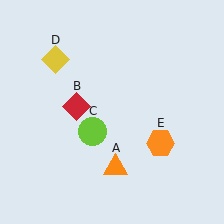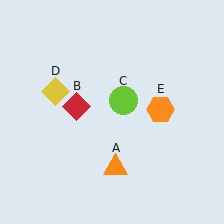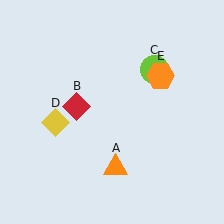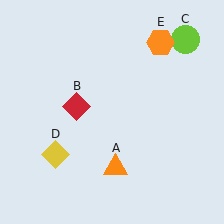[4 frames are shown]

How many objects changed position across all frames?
3 objects changed position: lime circle (object C), yellow diamond (object D), orange hexagon (object E).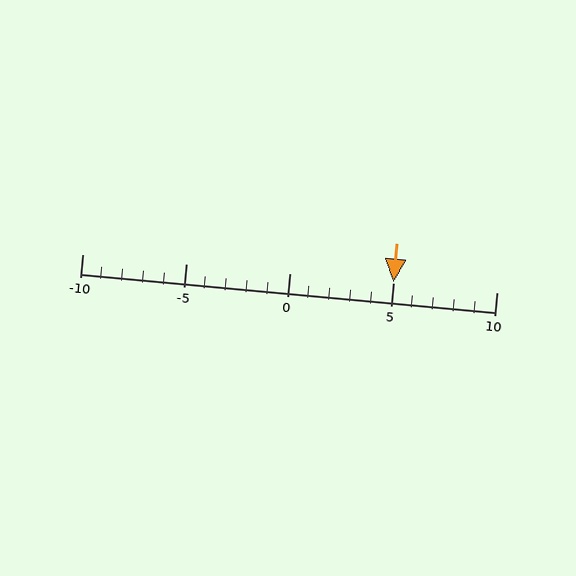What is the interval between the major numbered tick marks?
The major tick marks are spaced 5 units apart.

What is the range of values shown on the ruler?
The ruler shows values from -10 to 10.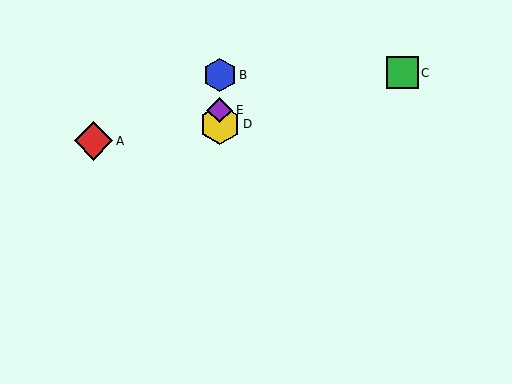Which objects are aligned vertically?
Objects B, D, E are aligned vertically.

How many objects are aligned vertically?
3 objects (B, D, E) are aligned vertically.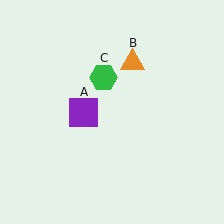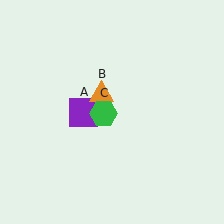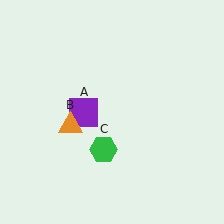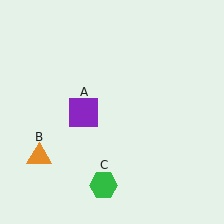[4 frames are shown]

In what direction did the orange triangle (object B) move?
The orange triangle (object B) moved down and to the left.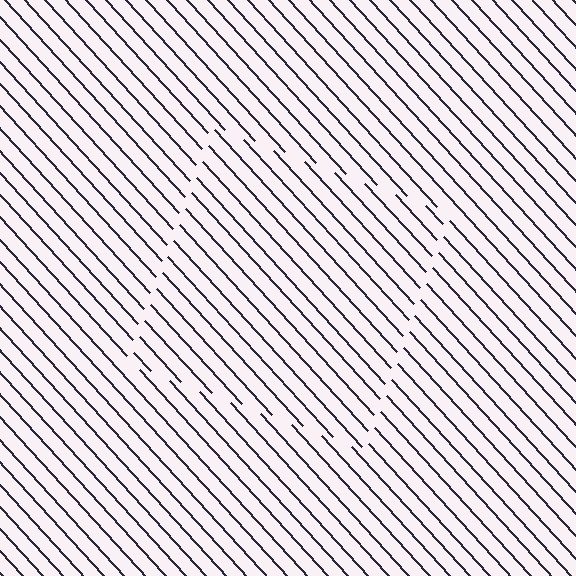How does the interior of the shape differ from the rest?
The interior of the shape contains the same grating, shifted by half a period — the contour is defined by the phase discontinuity where line-ends from the inner and outer gratings abut.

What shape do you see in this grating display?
An illusory square. The interior of the shape contains the same grating, shifted by half a period — the contour is defined by the phase discontinuity where line-ends from the inner and outer gratings abut.